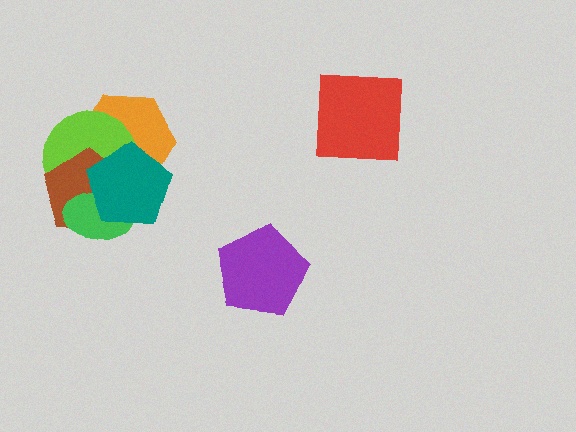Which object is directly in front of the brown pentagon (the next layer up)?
The green ellipse is directly in front of the brown pentagon.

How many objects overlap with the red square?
0 objects overlap with the red square.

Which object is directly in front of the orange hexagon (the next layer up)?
The lime circle is directly in front of the orange hexagon.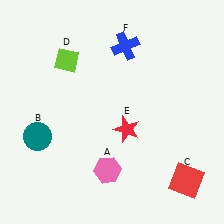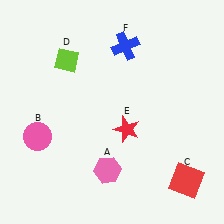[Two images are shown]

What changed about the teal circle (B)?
In Image 1, B is teal. In Image 2, it changed to pink.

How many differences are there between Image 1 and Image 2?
There is 1 difference between the two images.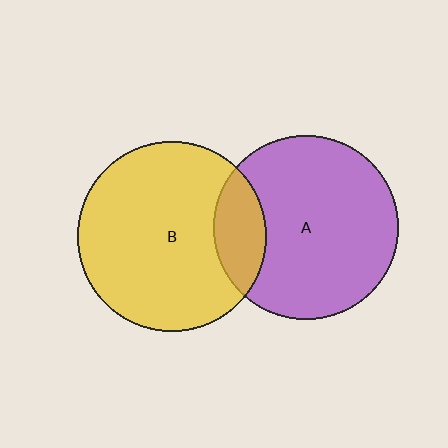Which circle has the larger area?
Circle B (yellow).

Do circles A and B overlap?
Yes.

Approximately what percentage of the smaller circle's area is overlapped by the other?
Approximately 20%.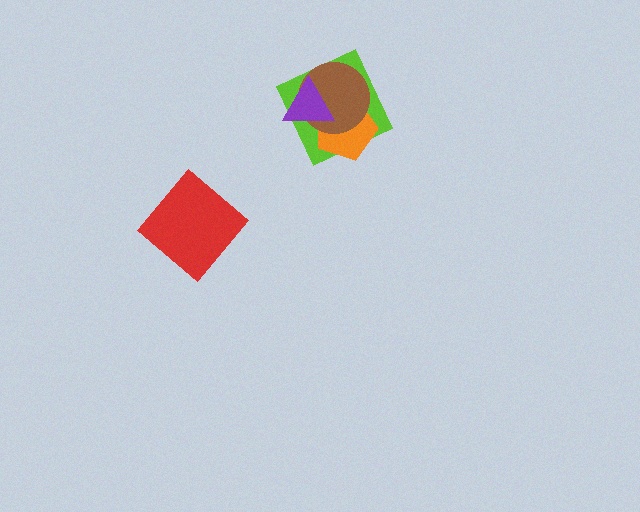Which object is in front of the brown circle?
The purple triangle is in front of the brown circle.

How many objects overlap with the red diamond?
0 objects overlap with the red diamond.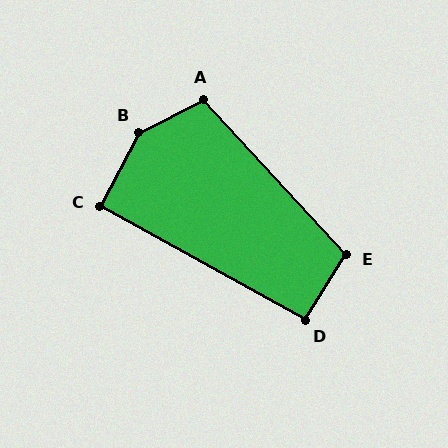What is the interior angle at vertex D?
Approximately 93 degrees (approximately right).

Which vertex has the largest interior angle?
B, at approximately 144 degrees.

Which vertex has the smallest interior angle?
C, at approximately 92 degrees.